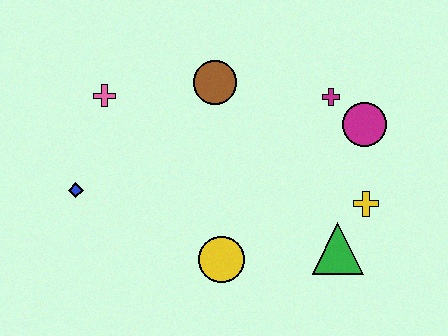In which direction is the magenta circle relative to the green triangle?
The magenta circle is above the green triangle.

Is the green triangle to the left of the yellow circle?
No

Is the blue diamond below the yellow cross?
No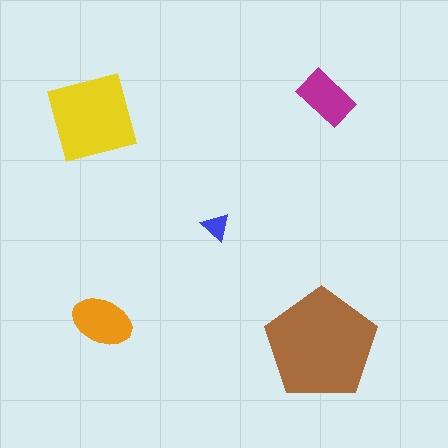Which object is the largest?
The brown pentagon.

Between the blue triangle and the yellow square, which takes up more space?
The yellow square.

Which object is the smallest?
The blue triangle.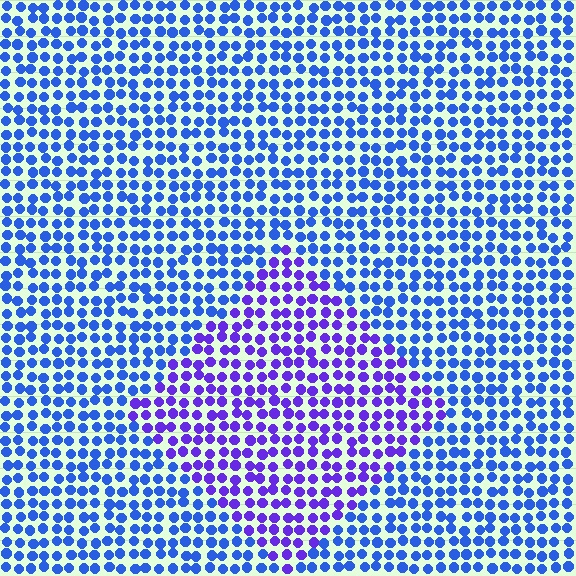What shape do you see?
I see a diamond.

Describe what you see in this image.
The image is filled with small blue elements in a uniform arrangement. A diamond-shaped region is visible where the elements are tinted to a slightly different hue, forming a subtle color boundary.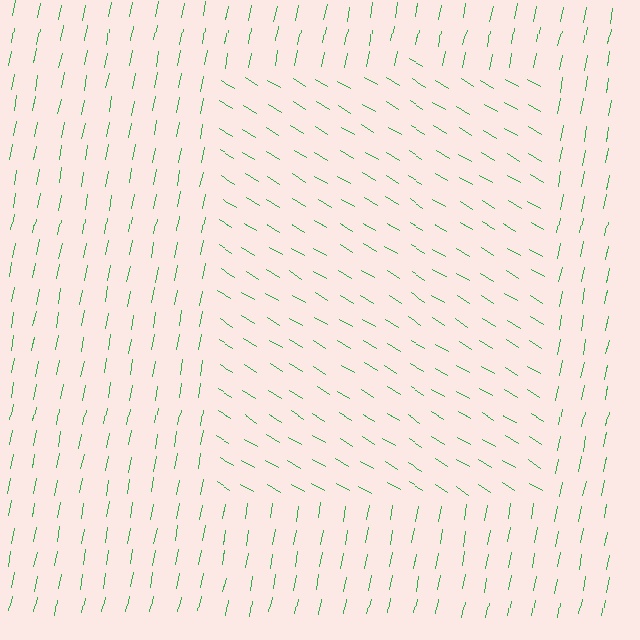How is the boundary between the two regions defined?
The boundary is defined purely by a change in line orientation (approximately 70 degrees difference). All lines are the same color and thickness.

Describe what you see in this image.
The image is filled with small green line segments. A rectangle region in the image has lines oriented differently from the surrounding lines, creating a visible texture boundary.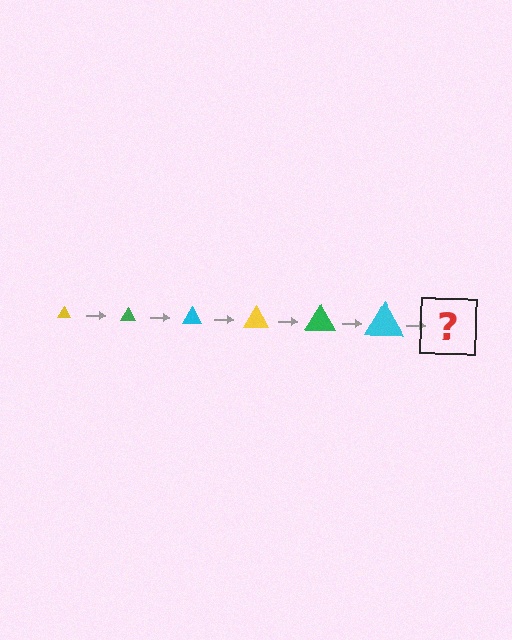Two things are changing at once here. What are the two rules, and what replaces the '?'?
The two rules are that the triangle grows larger each step and the color cycles through yellow, green, and cyan. The '?' should be a yellow triangle, larger than the previous one.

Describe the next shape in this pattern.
It should be a yellow triangle, larger than the previous one.